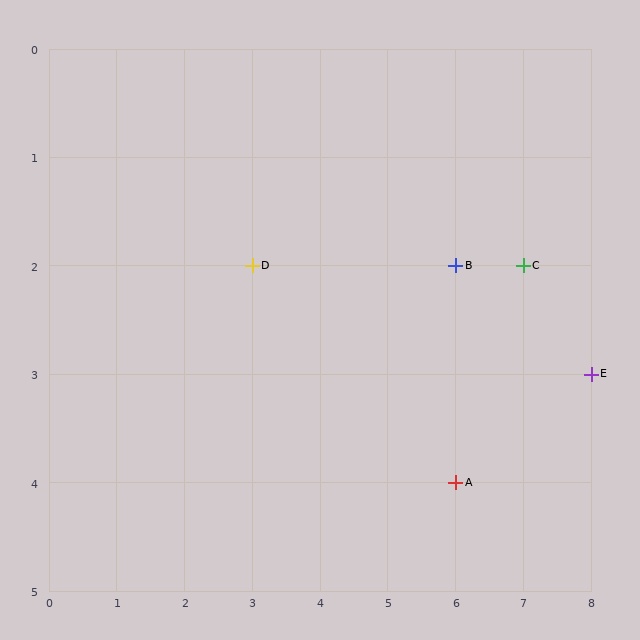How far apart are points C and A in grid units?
Points C and A are 1 column and 2 rows apart (about 2.2 grid units diagonally).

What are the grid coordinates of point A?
Point A is at grid coordinates (6, 4).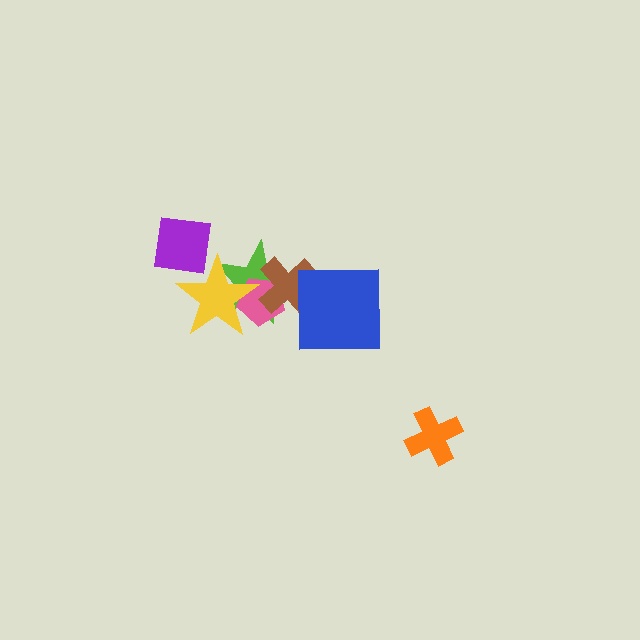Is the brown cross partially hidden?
Yes, it is partially covered by another shape.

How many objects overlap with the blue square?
1 object overlaps with the blue square.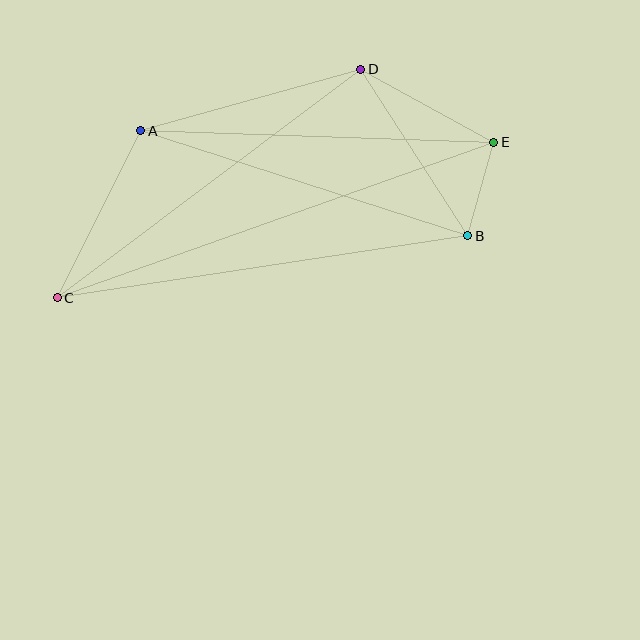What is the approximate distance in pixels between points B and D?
The distance between B and D is approximately 198 pixels.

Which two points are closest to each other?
Points B and E are closest to each other.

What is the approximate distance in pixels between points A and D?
The distance between A and D is approximately 229 pixels.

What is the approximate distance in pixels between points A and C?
The distance between A and C is approximately 187 pixels.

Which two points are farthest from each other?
Points C and E are farthest from each other.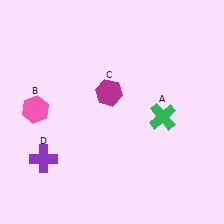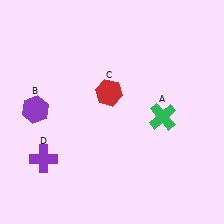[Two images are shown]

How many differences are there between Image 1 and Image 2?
There are 2 differences between the two images.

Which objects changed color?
B changed from pink to purple. C changed from magenta to red.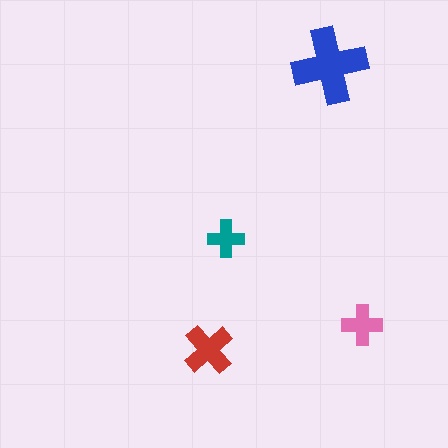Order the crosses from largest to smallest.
the blue one, the red one, the pink one, the teal one.